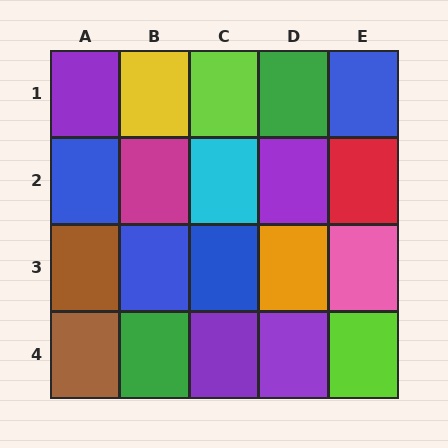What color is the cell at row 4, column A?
Brown.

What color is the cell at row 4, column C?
Purple.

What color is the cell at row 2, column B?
Magenta.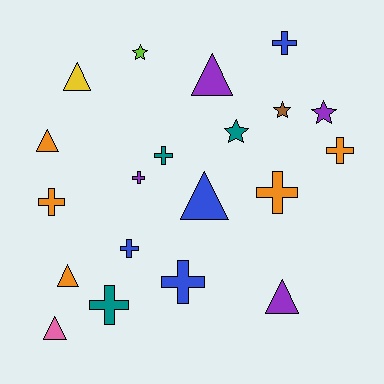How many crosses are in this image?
There are 9 crosses.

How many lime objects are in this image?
There is 1 lime object.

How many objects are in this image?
There are 20 objects.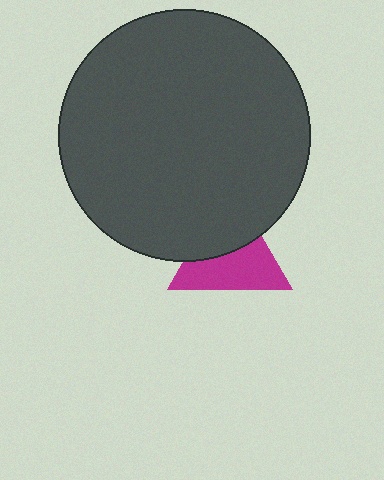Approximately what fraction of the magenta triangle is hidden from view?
Roughly 43% of the magenta triangle is hidden behind the dark gray circle.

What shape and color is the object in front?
The object in front is a dark gray circle.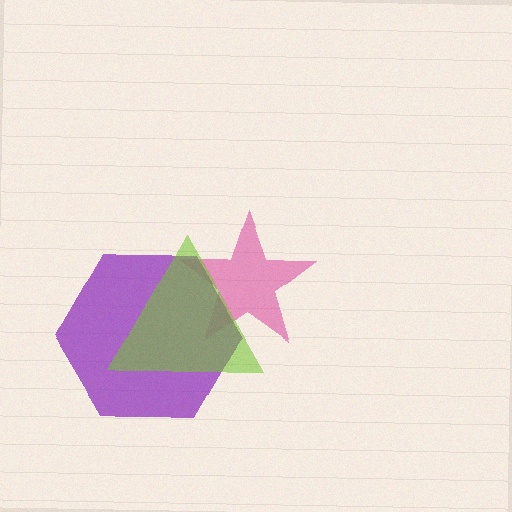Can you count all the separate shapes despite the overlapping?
Yes, there are 3 separate shapes.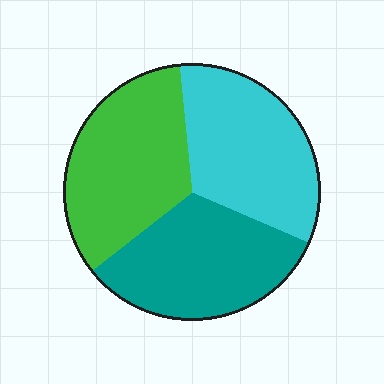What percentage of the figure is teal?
Teal covers around 35% of the figure.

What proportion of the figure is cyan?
Cyan covers about 35% of the figure.